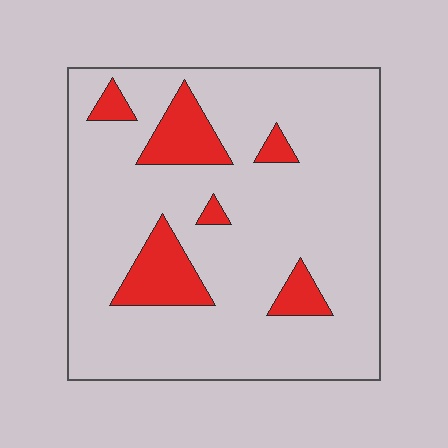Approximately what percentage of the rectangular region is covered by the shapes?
Approximately 15%.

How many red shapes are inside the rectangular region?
6.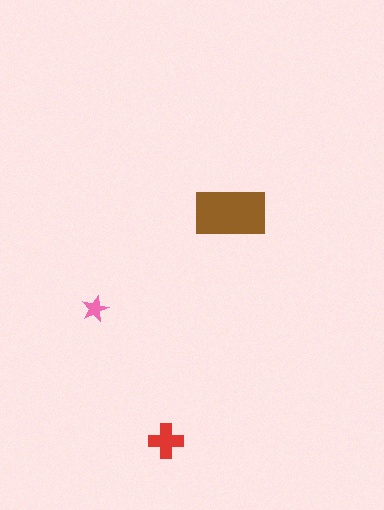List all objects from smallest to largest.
The pink star, the red cross, the brown rectangle.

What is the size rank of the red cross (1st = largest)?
2nd.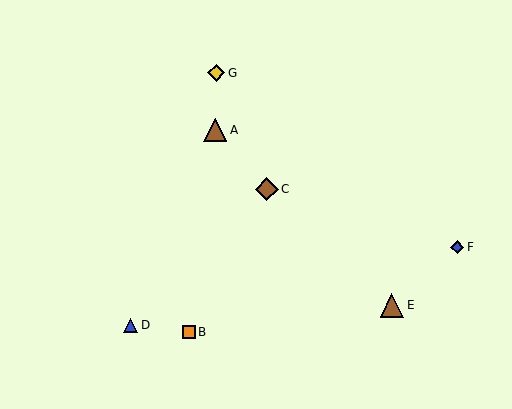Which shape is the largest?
The brown triangle (labeled E) is the largest.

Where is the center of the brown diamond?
The center of the brown diamond is at (267, 189).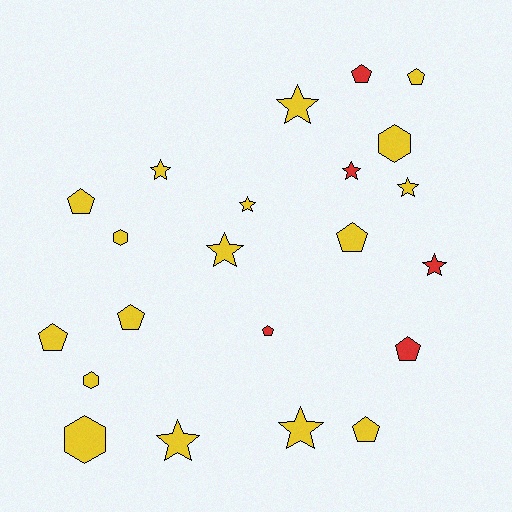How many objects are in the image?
There are 22 objects.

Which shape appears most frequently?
Star, with 9 objects.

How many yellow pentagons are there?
There are 6 yellow pentagons.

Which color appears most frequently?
Yellow, with 17 objects.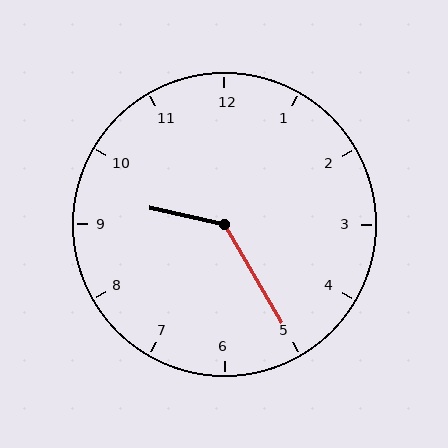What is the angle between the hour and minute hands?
Approximately 132 degrees.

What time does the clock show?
9:25.